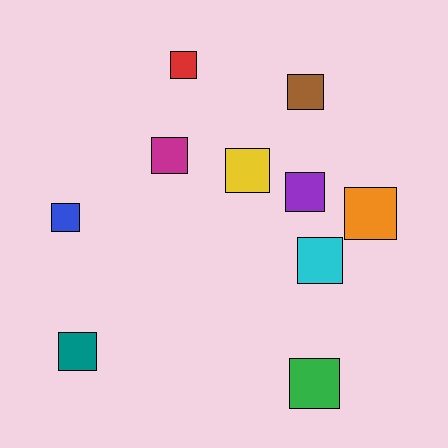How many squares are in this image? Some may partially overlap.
There are 10 squares.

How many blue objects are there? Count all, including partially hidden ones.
There is 1 blue object.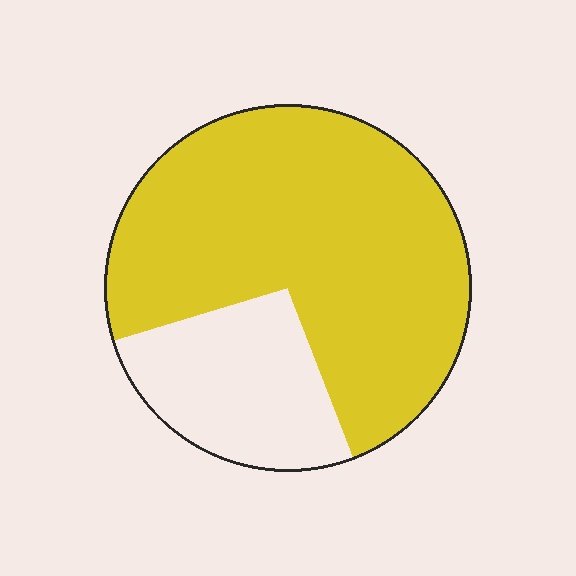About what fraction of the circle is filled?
About three quarters (3/4).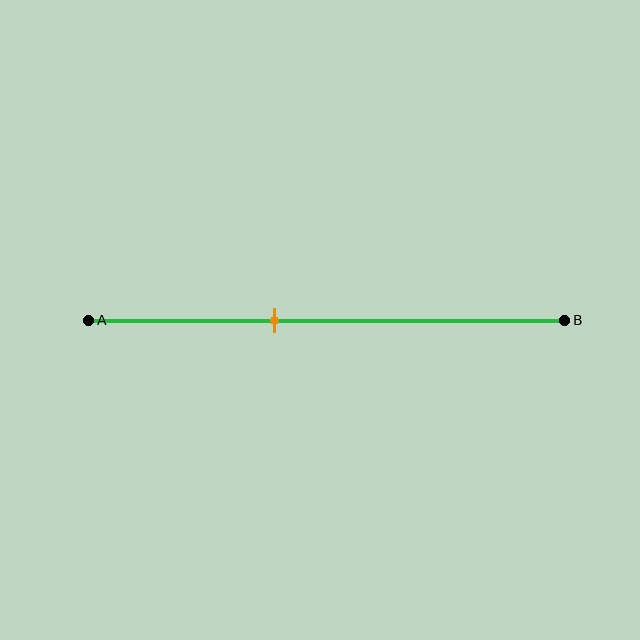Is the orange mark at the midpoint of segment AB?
No, the mark is at about 40% from A, not at the 50% midpoint.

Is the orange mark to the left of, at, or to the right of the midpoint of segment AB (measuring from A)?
The orange mark is to the left of the midpoint of segment AB.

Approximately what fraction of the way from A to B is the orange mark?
The orange mark is approximately 40% of the way from A to B.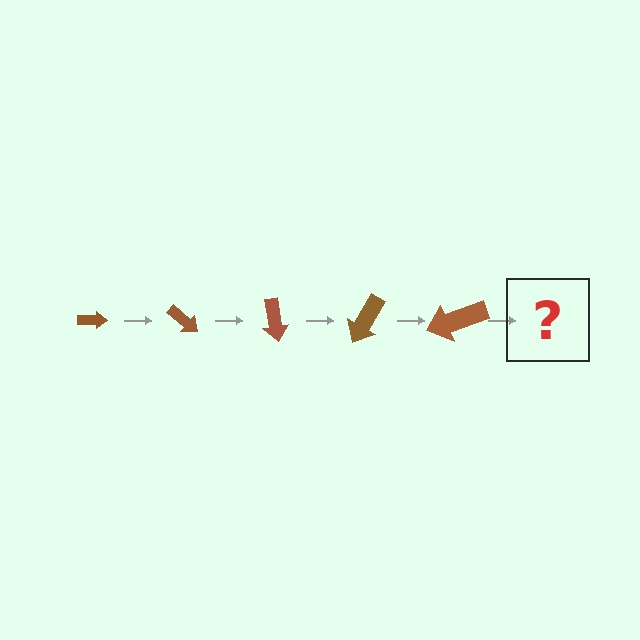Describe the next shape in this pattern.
It should be an arrow, larger than the previous one and rotated 200 degrees from the start.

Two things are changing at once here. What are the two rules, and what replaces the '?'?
The two rules are that the arrow grows larger each step and it rotates 40 degrees each step. The '?' should be an arrow, larger than the previous one and rotated 200 degrees from the start.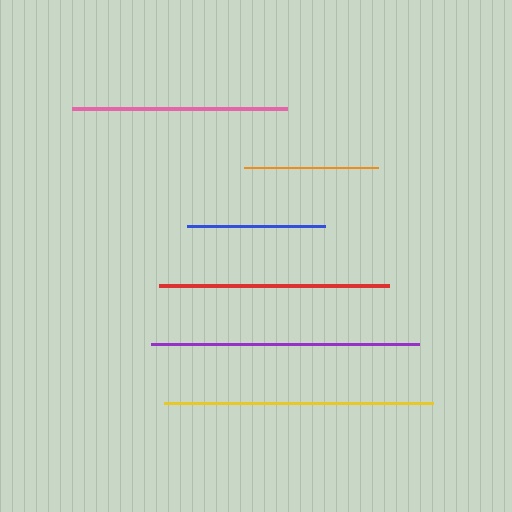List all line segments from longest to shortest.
From longest to shortest: yellow, purple, red, pink, blue, orange.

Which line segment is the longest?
The yellow line is the longest at approximately 269 pixels.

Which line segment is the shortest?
The orange line is the shortest at approximately 133 pixels.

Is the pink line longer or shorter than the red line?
The red line is longer than the pink line.